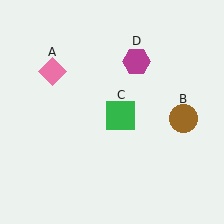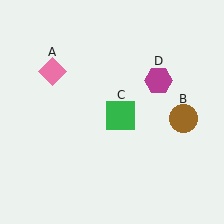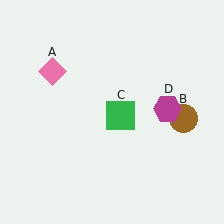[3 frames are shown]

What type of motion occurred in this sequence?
The magenta hexagon (object D) rotated clockwise around the center of the scene.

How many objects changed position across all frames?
1 object changed position: magenta hexagon (object D).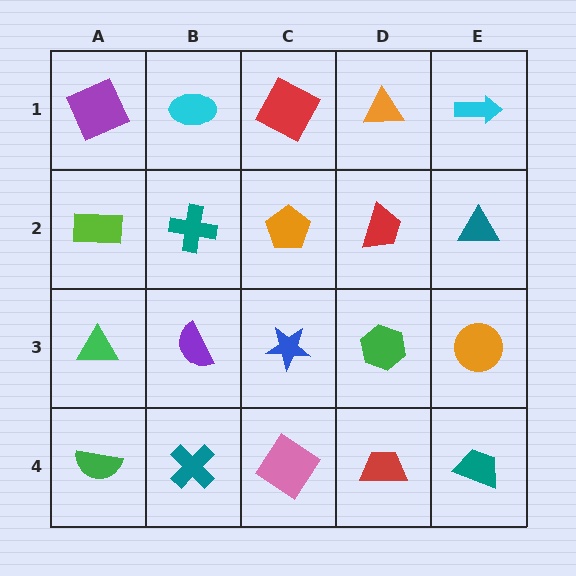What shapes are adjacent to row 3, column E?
A teal triangle (row 2, column E), a teal trapezoid (row 4, column E), a green hexagon (row 3, column D).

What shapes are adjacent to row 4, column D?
A green hexagon (row 3, column D), a pink diamond (row 4, column C), a teal trapezoid (row 4, column E).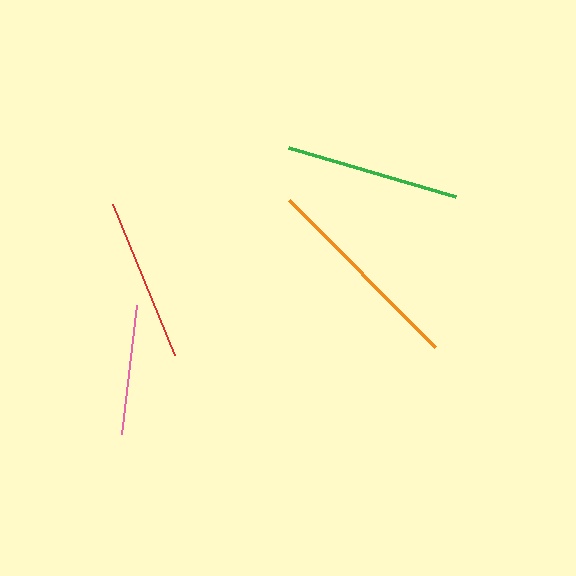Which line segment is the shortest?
The pink line is the shortest at approximately 130 pixels.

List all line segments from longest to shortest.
From longest to shortest: orange, green, red, pink.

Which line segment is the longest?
The orange line is the longest at approximately 207 pixels.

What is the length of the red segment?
The red segment is approximately 163 pixels long.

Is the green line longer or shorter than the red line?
The green line is longer than the red line.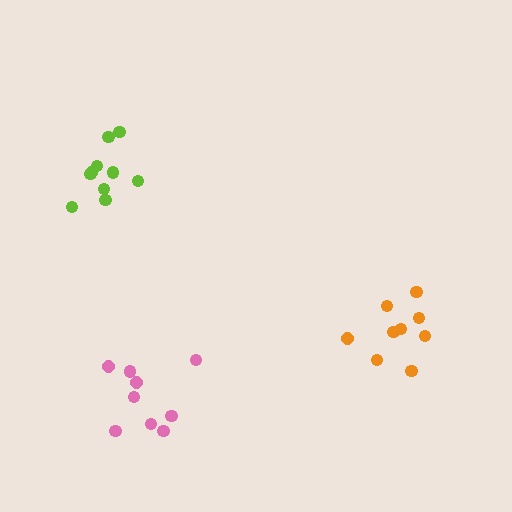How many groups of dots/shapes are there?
There are 3 groups.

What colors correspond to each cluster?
The clusters are colored: orange, pink, lime.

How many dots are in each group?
Group 1: 9 dots, Group 2: 9 dots, Group 3: 10 dots (28 total).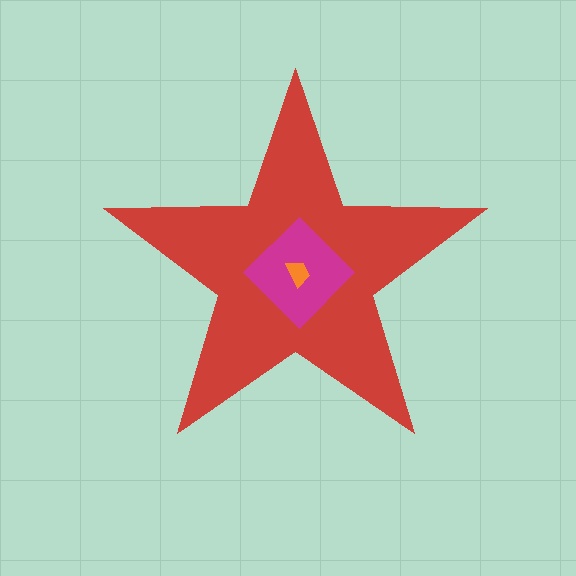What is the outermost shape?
The red star.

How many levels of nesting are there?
3.